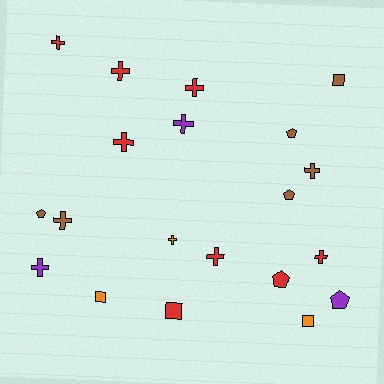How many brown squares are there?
There is 1 brown square.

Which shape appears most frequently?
Cross, with 11 objects.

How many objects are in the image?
There are 20 objects.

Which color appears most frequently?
Red, with 8 objects.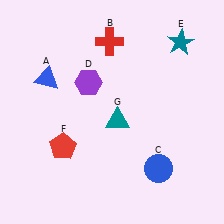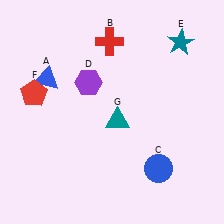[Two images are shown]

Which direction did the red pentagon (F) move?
The red pentagon (F) moved up.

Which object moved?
The red pentagon (F) moved up.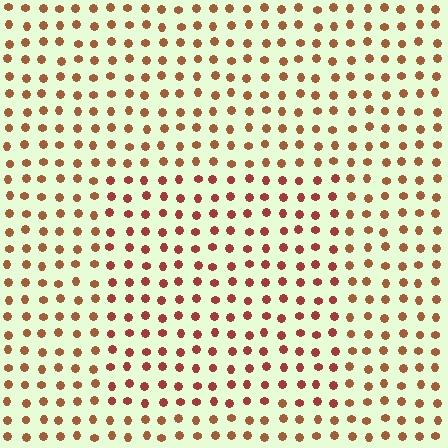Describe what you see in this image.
The image is filled with small brown elements in a uniform arrangement. A rectangle-shaped region is visible where the elements are tinted to a slightly different hue, forming a subtle color boundary.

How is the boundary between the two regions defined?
The boundary is defined purely by a slight shift in hue (about 23 degrees). Spacing, size, and orientation are identical on both sides.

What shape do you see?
I see a rectangle.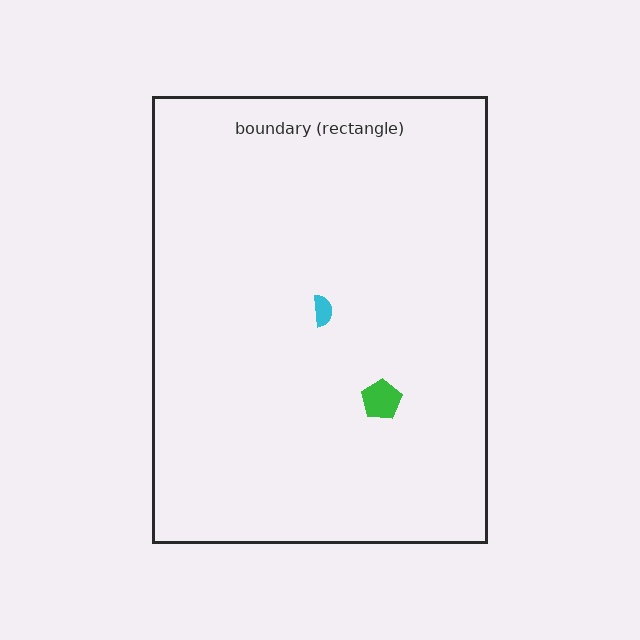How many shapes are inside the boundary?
2 inside, 0 outside.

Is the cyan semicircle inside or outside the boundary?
Inside.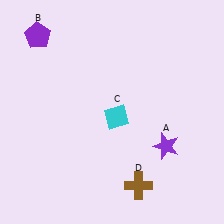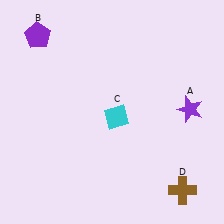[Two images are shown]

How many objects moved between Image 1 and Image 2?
2 objects moved between the two images.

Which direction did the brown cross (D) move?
The brown cross (D) moved right.